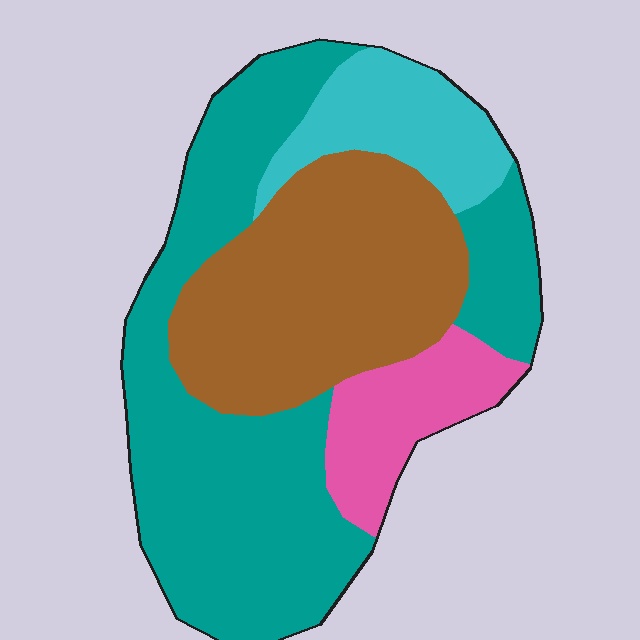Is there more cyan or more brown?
Brown.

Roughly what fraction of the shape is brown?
Brown covers about 30% of the shape.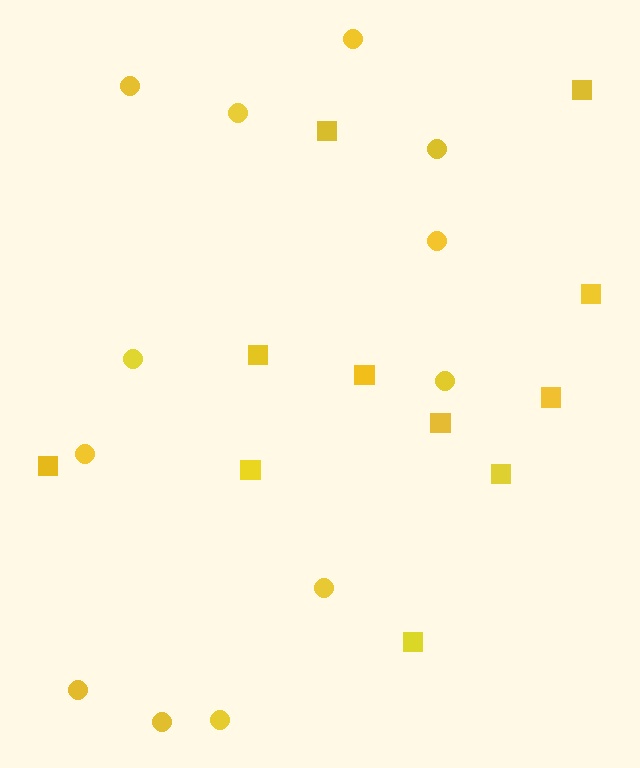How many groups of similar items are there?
There are 2 groups: one group of squares (11) and one group of circles (12).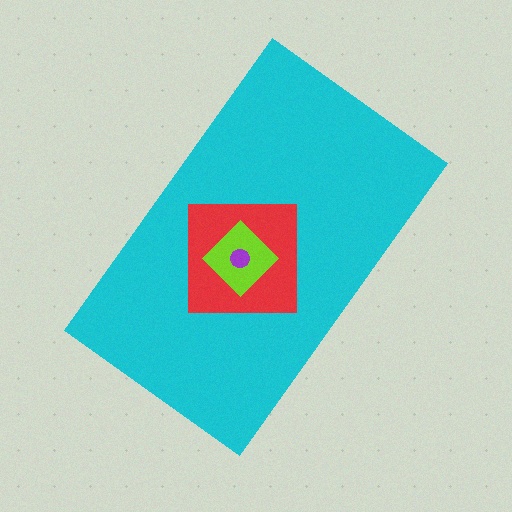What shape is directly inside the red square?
The lime diamond.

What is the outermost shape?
The cyan rectangle.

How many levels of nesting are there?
4.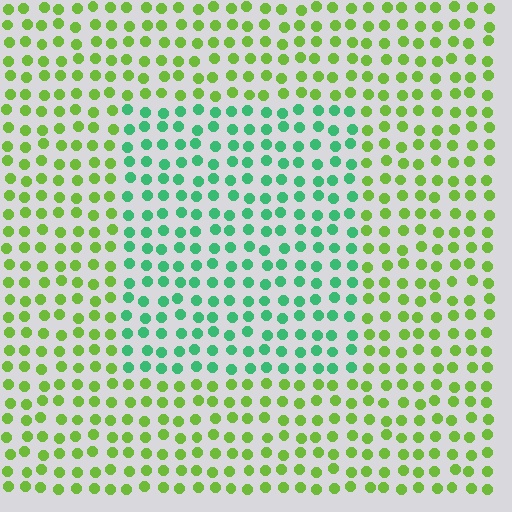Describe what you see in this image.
The image is filled with small lime elements in a uniform arrangement. A rectangle-shaped region is visible where the elements are tinted to a slightly different hue, forming a subtle color boundary.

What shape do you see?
I see a rectangle.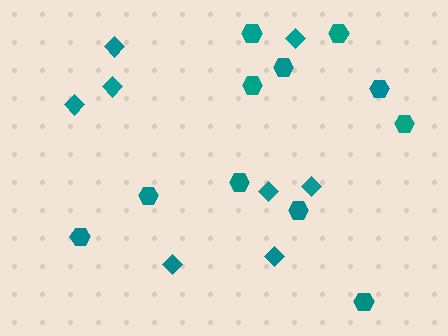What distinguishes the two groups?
There are 2 groups: one group of hexagons (11) and one group of diamonds (8).